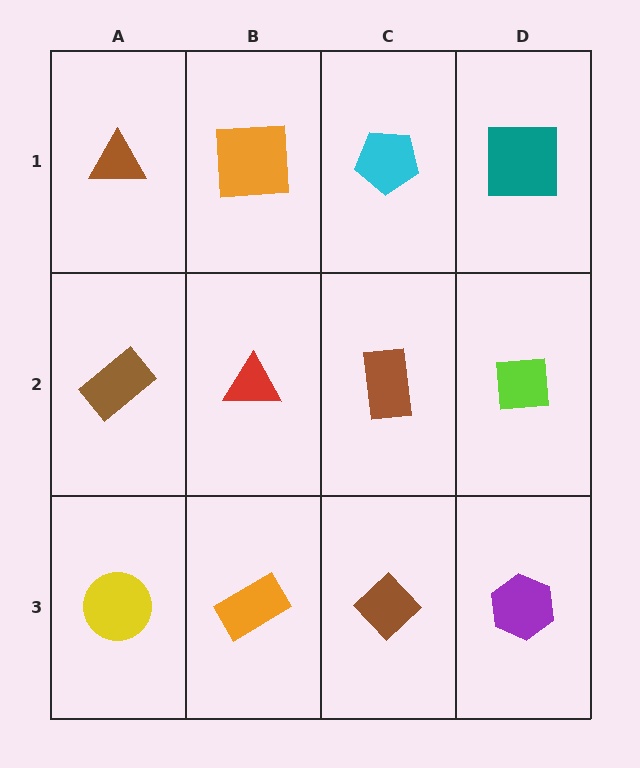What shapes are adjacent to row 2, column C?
A cyan pentagon (row 1, column C), a brown diamond (row 3, column C), a red triangle (row 2, column B), a lime square (row 2, column D).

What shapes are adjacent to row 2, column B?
An orange square (row 1, column B), an orange rectangle (row 3, column B), a brown rectangle (row 2, column A), a brown rectangle (row 2, column C).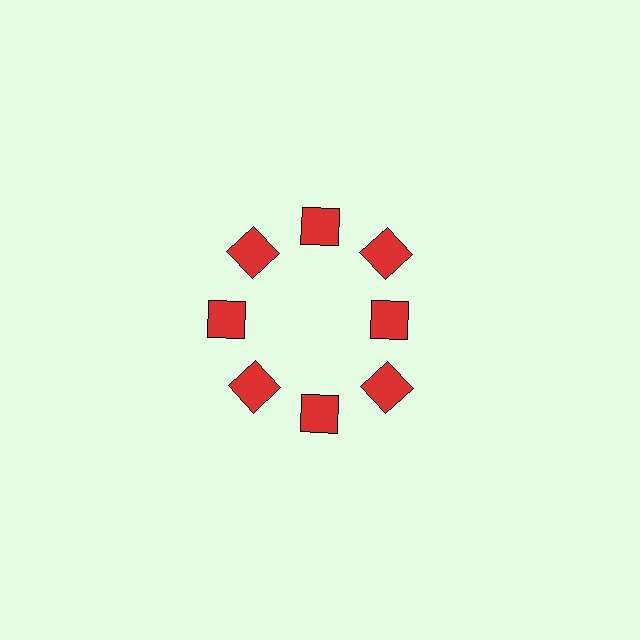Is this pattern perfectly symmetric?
No. The 8 red squares are arranged in a ring, but one element near the 3 o'clock position is pulled inward toward the center, breaking the 8-fold rotational symmetry.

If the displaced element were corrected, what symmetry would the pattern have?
It would have 8-fold rotational symmetry — the pattern would map onto itself every 45 degrees.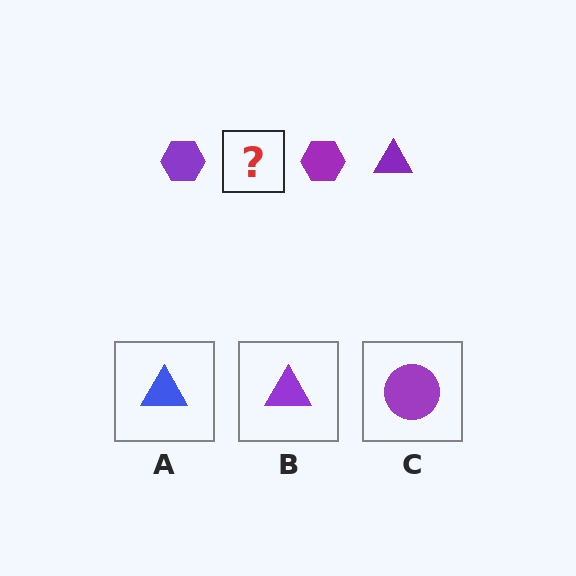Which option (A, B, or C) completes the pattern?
B.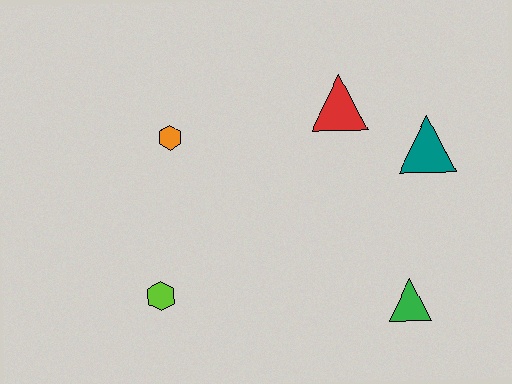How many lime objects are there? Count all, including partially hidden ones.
There is 1 lime object.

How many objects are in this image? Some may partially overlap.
There are 5 objects.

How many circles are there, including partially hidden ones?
There are no circles.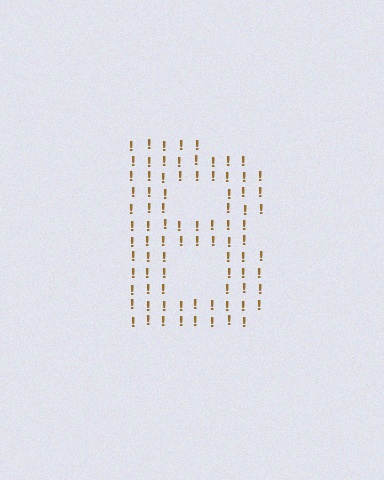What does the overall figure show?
The overall figure shows the letter B.